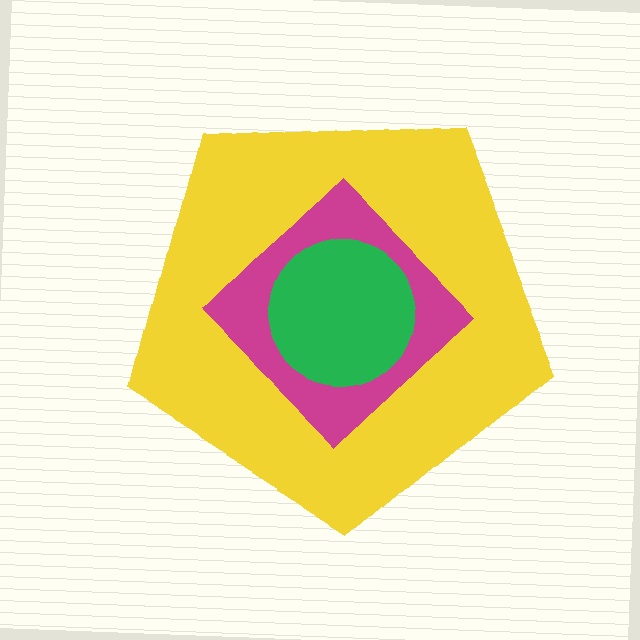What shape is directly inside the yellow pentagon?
The magenta diamond.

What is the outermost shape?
The yellow pentagon.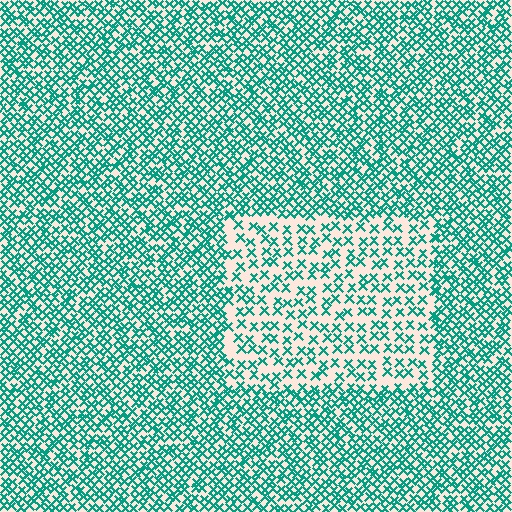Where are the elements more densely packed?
The elements are more densely packed outside the rectangle boundary.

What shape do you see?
I see a rectangle.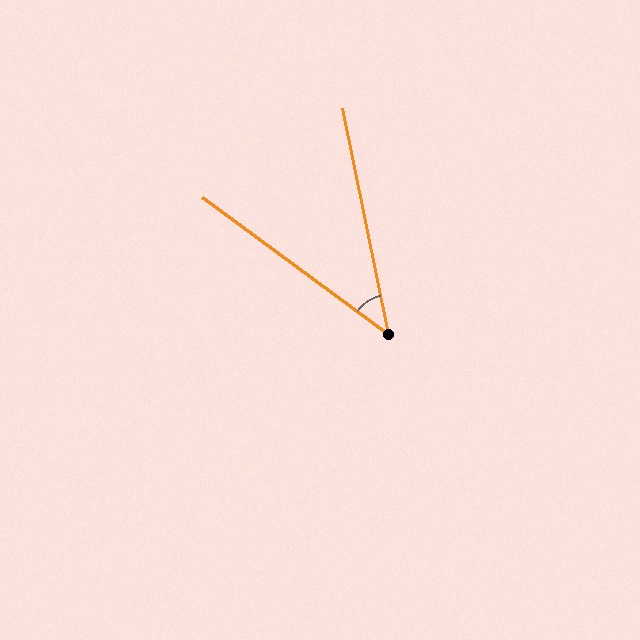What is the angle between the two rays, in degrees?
Approximately 42 degrees.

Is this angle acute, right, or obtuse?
It is acute.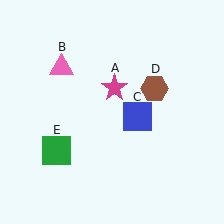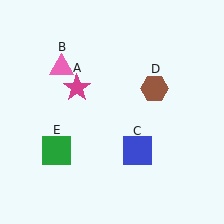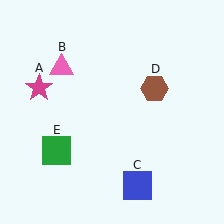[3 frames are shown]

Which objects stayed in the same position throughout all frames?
Pink triangle (object B) and brown hexagon (object D) and green square (object E) remained stationary.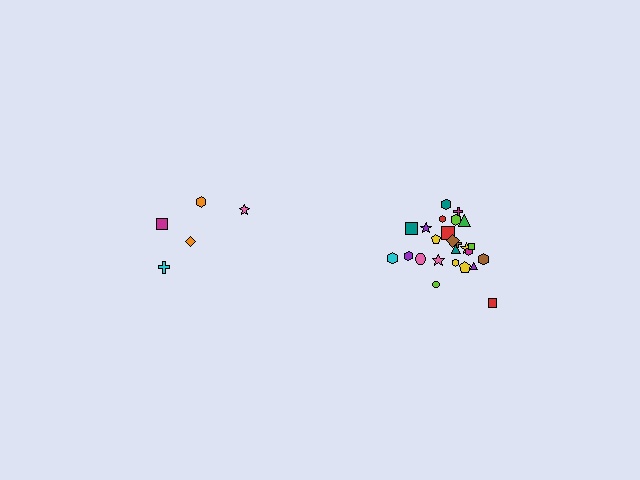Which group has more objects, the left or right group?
The right group.